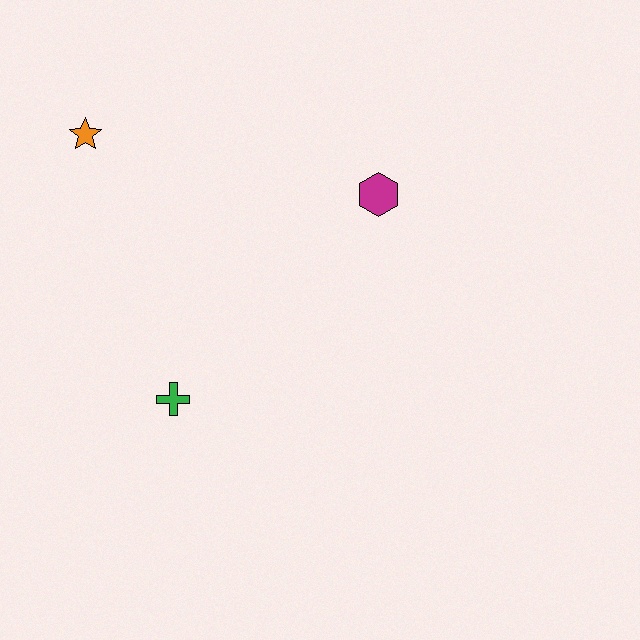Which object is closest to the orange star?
The green cross is closest to the orange star.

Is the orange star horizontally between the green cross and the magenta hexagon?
No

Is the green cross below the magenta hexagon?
Yes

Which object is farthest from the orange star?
The magenta hexagon is farthest from the orange star.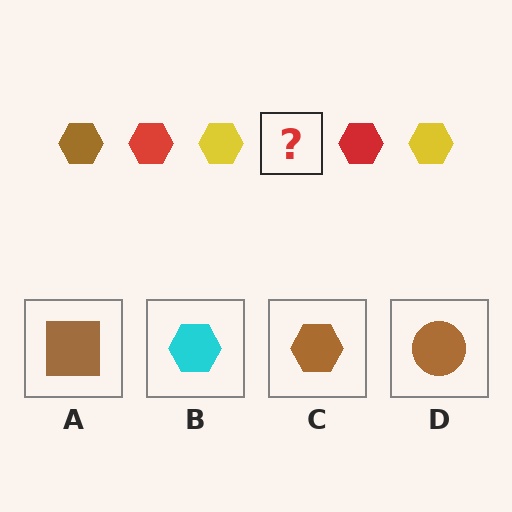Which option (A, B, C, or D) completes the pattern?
C.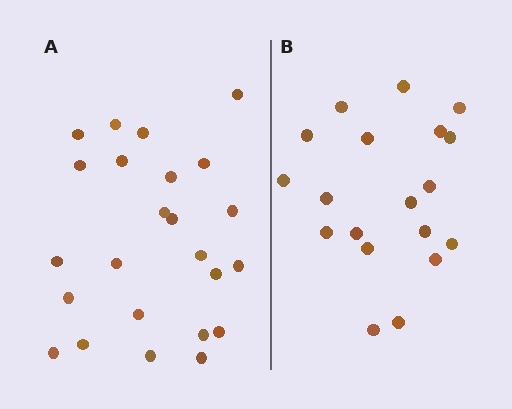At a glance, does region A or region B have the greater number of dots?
Region A (the left region) has more dots.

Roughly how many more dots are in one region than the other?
Region A has about 5 more dots than region B.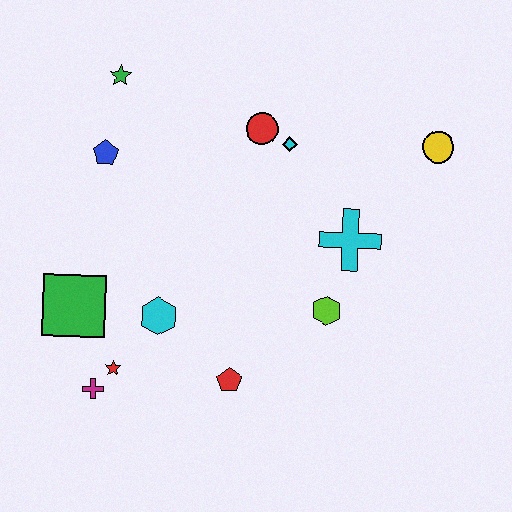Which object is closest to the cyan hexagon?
The red star is closest to the cyan hexagon.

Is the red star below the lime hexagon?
Yes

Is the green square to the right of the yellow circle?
No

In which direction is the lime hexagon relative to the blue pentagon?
The lime hexagon is to the right of the blue pentagon.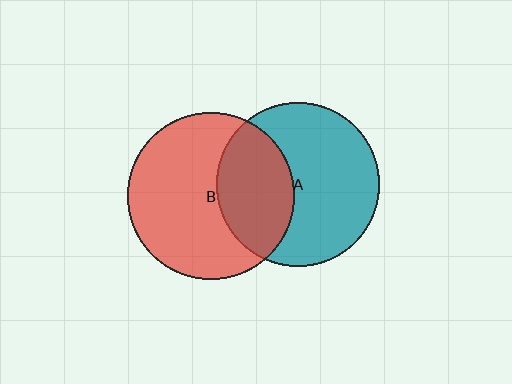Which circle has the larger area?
Circle B (red).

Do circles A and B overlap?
Yes.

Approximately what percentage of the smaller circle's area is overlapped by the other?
Approximately 35%.